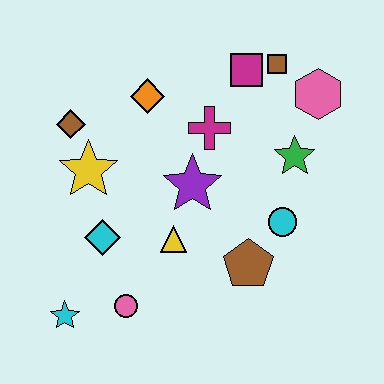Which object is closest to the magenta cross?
The purple star is closest to the magenta cross.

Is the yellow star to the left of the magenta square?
Yes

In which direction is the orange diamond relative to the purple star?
The orange diamond is above the purple star.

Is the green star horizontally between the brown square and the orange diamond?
No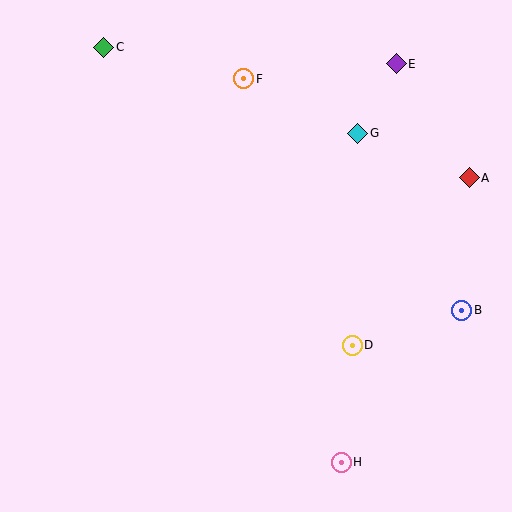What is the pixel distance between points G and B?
The distance between G and B is 206 pixels.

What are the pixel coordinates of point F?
Point F is at (244, 79).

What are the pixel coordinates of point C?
Point C is at (104, 47).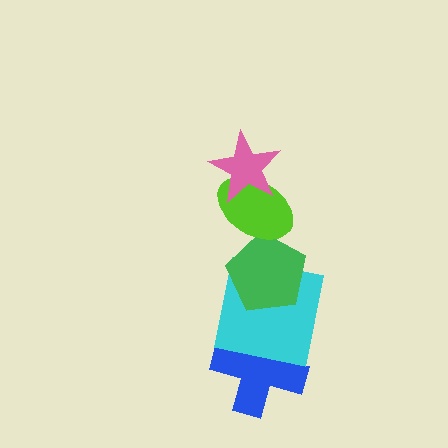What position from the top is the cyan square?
The cyan square is 4th from the top.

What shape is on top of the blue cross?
The cyan square is on top of the blue cross.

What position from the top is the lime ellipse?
The lime ellipse is 2nd from the top.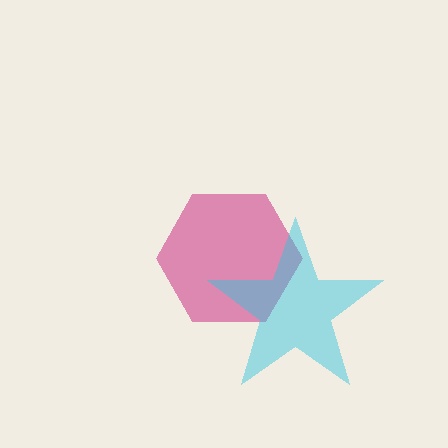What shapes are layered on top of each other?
The layered shapes are: a magenta hexagon, a cyan star.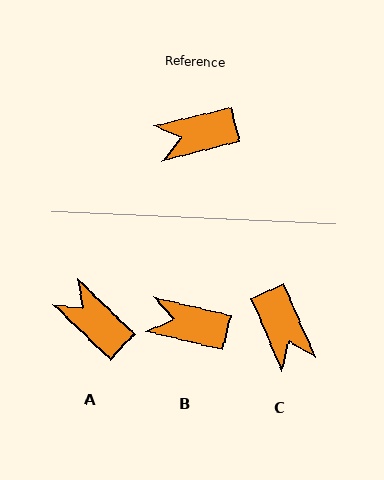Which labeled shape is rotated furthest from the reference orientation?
C, about 100 degrees away.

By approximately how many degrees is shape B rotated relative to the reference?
Approximately 27 degrees clockwise.